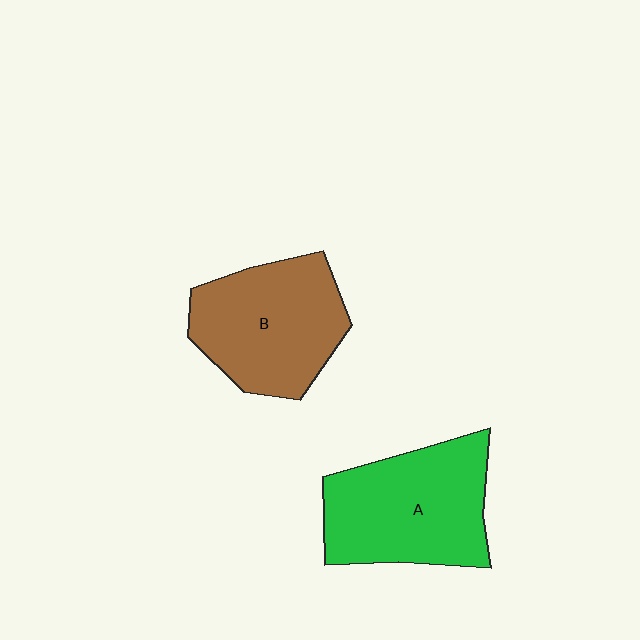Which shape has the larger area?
Shape A (green).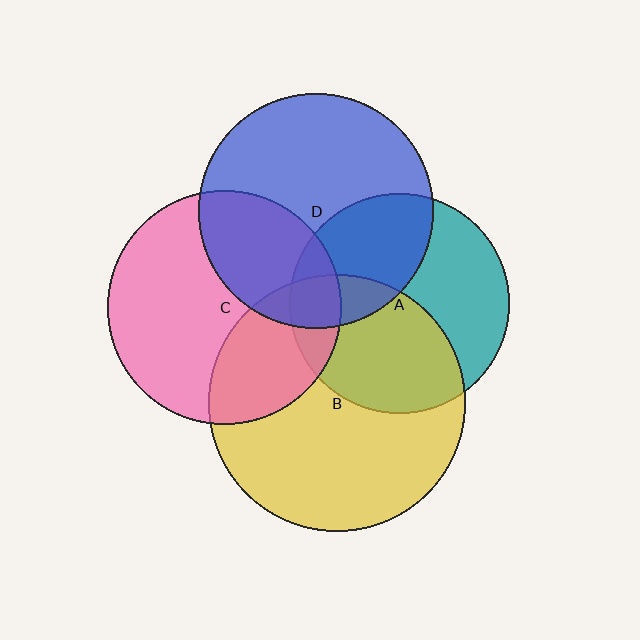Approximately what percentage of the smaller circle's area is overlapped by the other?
Approximately 30%.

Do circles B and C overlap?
Yes.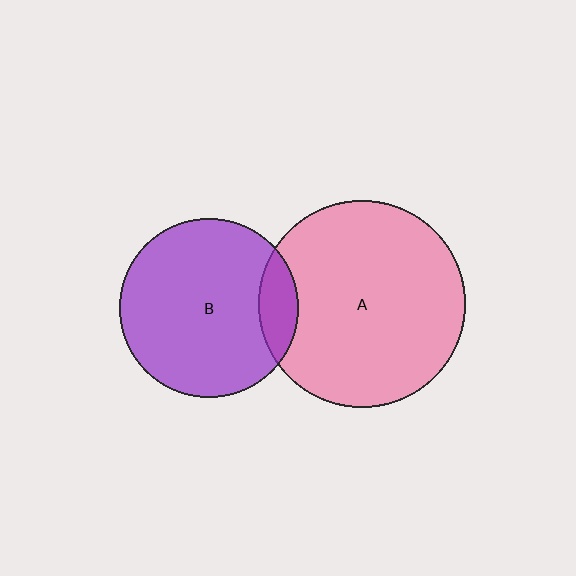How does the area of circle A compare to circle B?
Approximately 1.3 times.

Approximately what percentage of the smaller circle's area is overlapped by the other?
Approximately 15%.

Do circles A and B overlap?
Yes.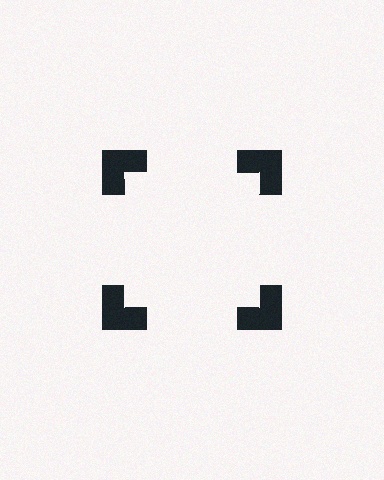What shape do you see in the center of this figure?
An illusory square — its edges are inferred from the aligned wedge cuts in the notched squares, not physically drawn.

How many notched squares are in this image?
There are 4 — one at each vertex of the illusory square.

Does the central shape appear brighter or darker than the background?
It typically appears slightly brighter than the background, even though no actual brightness change is drawn.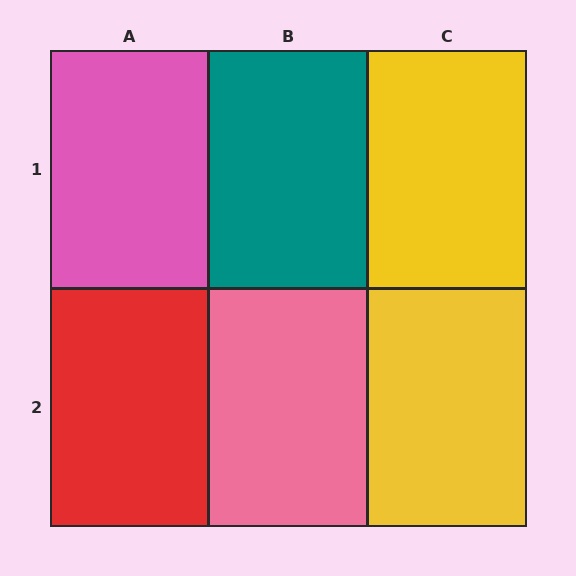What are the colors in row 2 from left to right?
Red, pink, yellow.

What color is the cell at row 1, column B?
Teal.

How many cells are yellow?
2 cells are yellow.